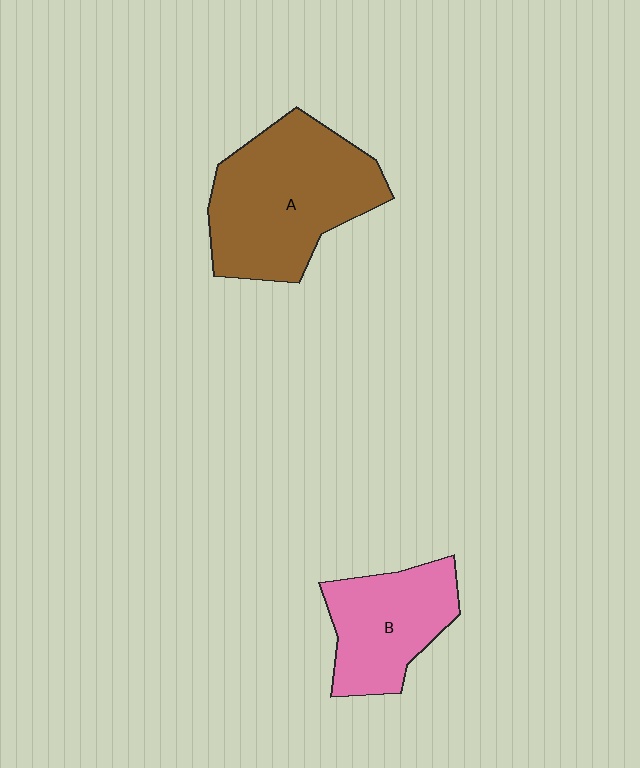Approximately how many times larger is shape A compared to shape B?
Approximately 1.6 times.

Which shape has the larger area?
Shape A (brown).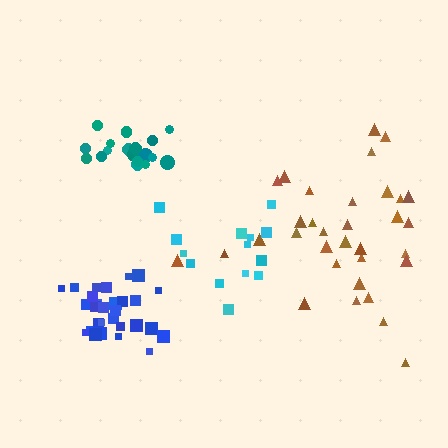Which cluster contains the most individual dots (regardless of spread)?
Brown (33).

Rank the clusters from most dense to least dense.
blue, teal, brown, cyan.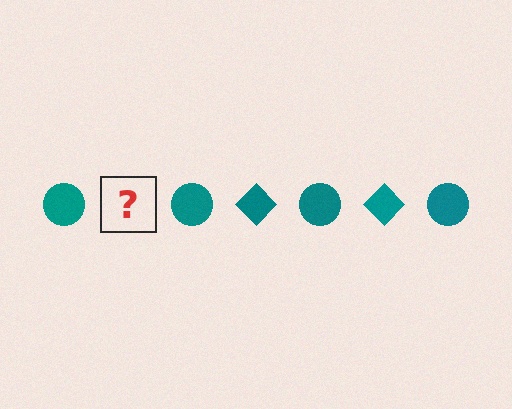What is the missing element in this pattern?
The missing element is a teal diamond.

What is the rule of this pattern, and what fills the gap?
The rule is that the pattern cycles through circle, diamond shapes in teal. The gap should be filled with a teal diamond.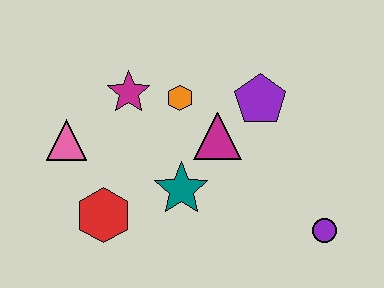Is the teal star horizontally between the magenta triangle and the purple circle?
No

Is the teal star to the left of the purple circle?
Yes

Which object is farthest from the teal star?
The purple circle is farthest from the teal star.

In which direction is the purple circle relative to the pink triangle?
The purple circle is to the right of the pink triangle.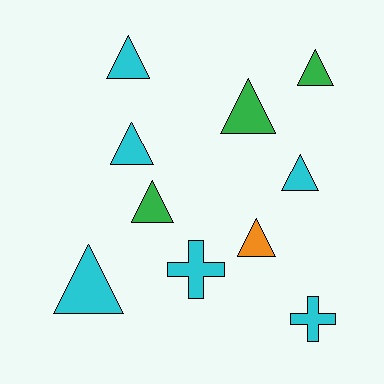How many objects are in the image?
There are 10 objects.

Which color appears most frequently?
Cyan, with 6 objects.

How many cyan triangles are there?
There are 4 cyan triangles.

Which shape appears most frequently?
Triangle, with 8 objects.